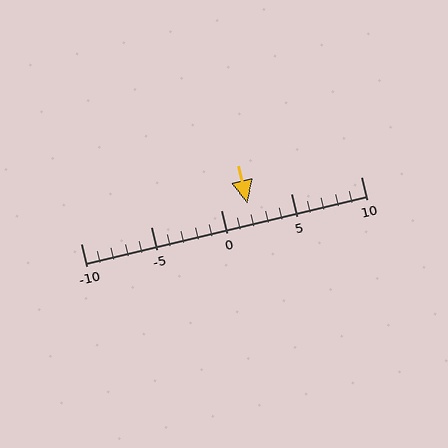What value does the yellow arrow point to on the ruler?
The yellow arrow points to approximately 2.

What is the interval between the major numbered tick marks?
The major tick marks are spaced 5 units apart.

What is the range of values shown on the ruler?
The ruler shows values from -10 to 10.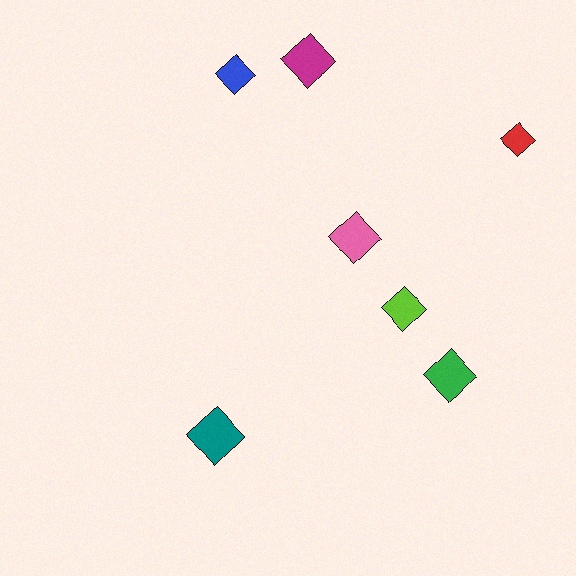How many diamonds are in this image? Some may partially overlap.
There are 7 diamonds.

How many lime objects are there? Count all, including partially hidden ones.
There is 1 lime object.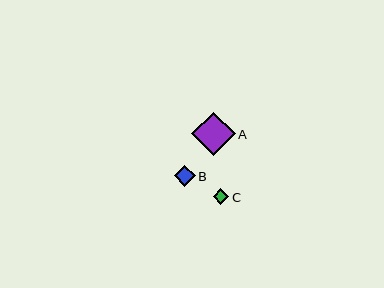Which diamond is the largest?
Diamond A is the largest with a size of approximately 43 pixels.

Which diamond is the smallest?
Diamond C is the smallest with a size of approximately 15 pixels.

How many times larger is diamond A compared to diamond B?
Diamond A is approximately 2.1 times the size of diamond B.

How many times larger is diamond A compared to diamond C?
Diamond A is approximately 2.8 times the size of diamond C.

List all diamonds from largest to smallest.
From largest to smallest: A, B, C.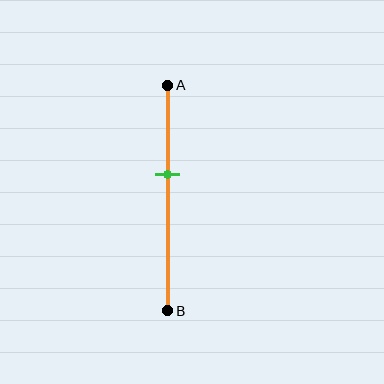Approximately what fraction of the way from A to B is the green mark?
The green mark is approximately 40% of the way from A to B.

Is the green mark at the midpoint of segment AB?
No, the mark is at about 40% from A, not at the 50% midpoint.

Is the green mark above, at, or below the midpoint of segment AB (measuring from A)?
The green mark is above the midpoint of segment AB.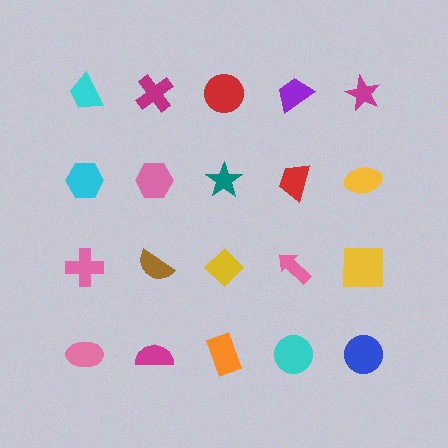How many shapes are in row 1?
5 shapes.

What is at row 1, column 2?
A magenta cross.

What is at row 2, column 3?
A teal star.